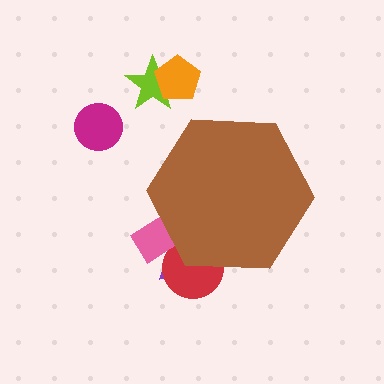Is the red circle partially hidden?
Yes, the red circle is partially hidden behind the brown hexagon.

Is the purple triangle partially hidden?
Yes, the purple triangle is partially hidden behind the brown hexagon.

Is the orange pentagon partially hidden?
No, the orange pentagon is fully visible.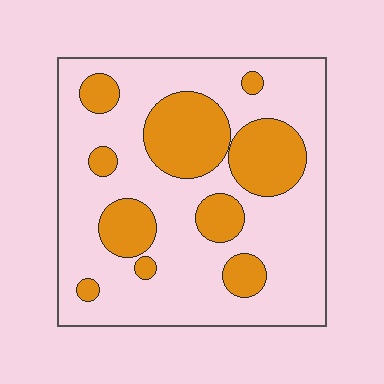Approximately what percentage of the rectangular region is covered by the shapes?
Approximately 30%.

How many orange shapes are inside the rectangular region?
10.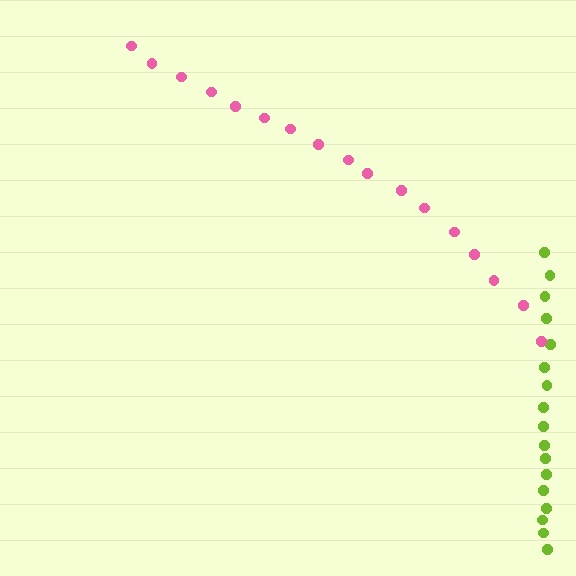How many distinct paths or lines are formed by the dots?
There are 2 distinct paths.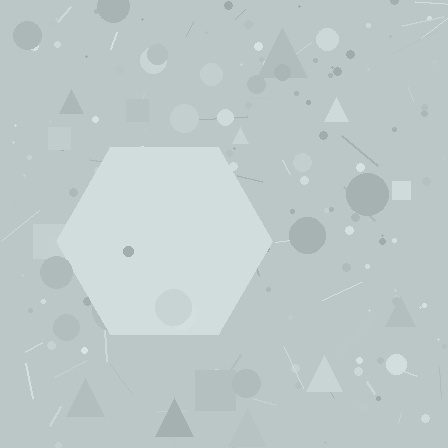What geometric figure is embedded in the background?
A hexagon is embedded in the background.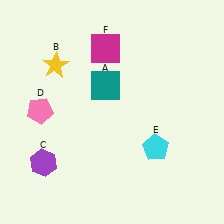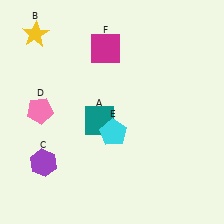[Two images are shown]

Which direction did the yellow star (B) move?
The yellow star (B) moved up.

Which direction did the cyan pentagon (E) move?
The cyan pentagon (E) moved left.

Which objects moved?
The objects that moved are: the teal square (A), the yellow star (B), the cyan pentagon (E).